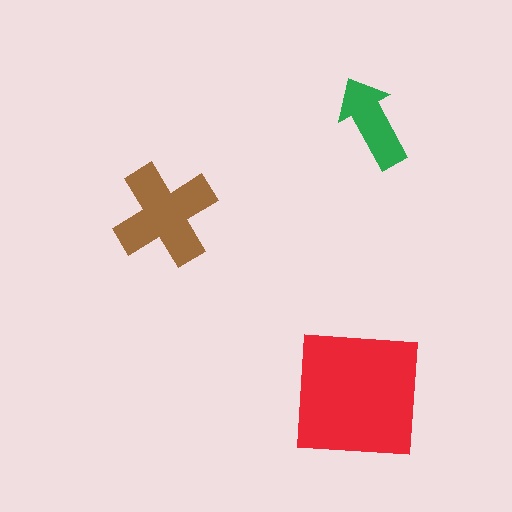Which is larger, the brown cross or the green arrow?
The brown cross.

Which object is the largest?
The red square.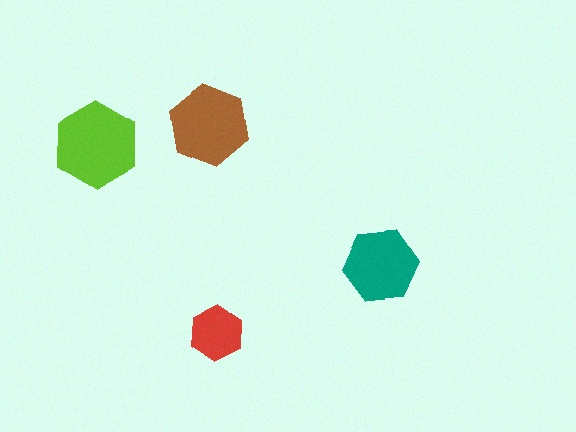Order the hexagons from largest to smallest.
the lime one, the brown one, the teal one, the red one.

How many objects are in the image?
There are 4 objects in the image.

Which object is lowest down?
The red hexagon is bottommost.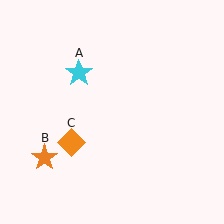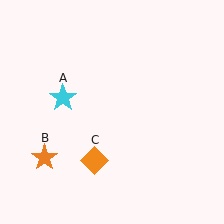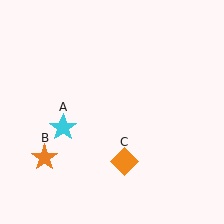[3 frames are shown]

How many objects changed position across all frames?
2 objects changed position: cyan star (object A), orange diamond (object C).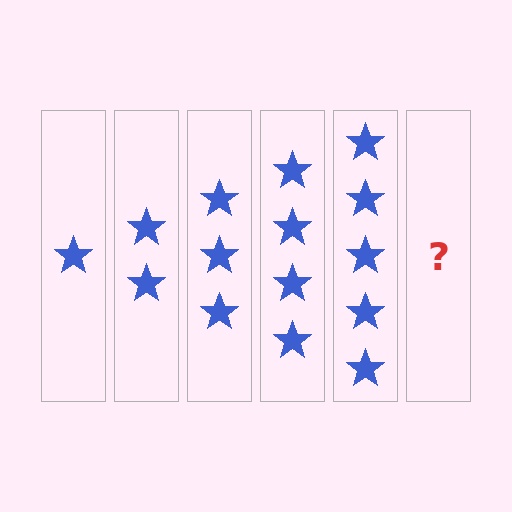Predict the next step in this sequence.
The next step is 6 stars.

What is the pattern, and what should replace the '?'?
The pattern is that each step adds one more star. The '?' should be 6 stars.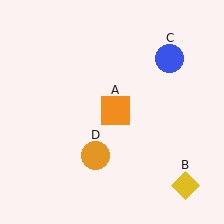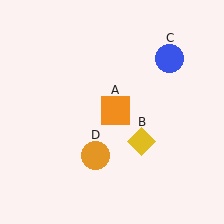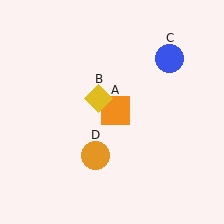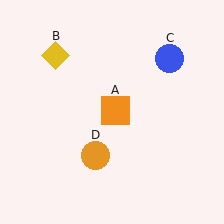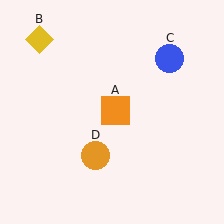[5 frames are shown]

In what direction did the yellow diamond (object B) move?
The yellow diamond (object B) moved up and to the left.